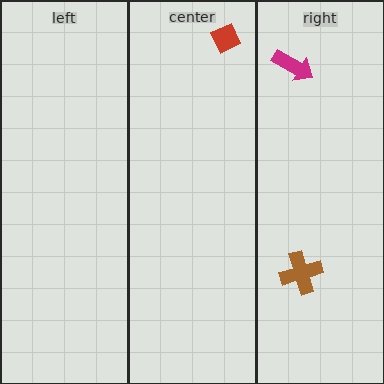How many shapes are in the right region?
2.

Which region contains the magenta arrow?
The right region.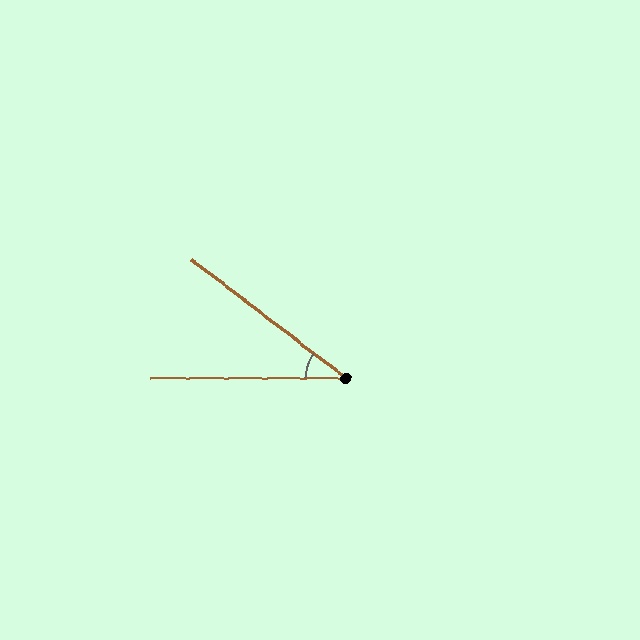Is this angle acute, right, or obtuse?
It is acute.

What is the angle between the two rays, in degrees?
Approximately 37 degrees.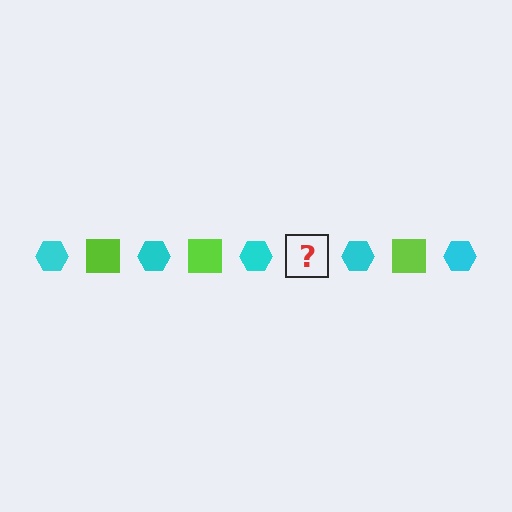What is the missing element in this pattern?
The missing element is a lime square.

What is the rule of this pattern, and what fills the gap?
The rule is that the pattern alternates between cyan hexagon and lime square. The gap should be filled with a lime square.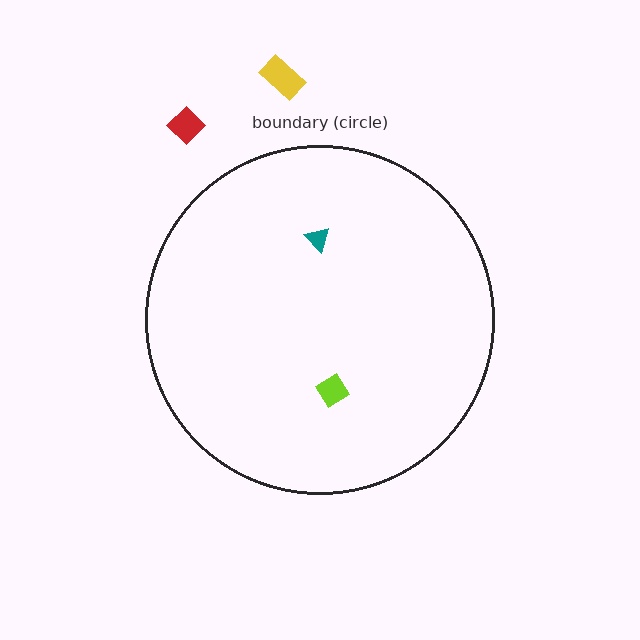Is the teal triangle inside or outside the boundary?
Inside.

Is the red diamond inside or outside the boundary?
Outside.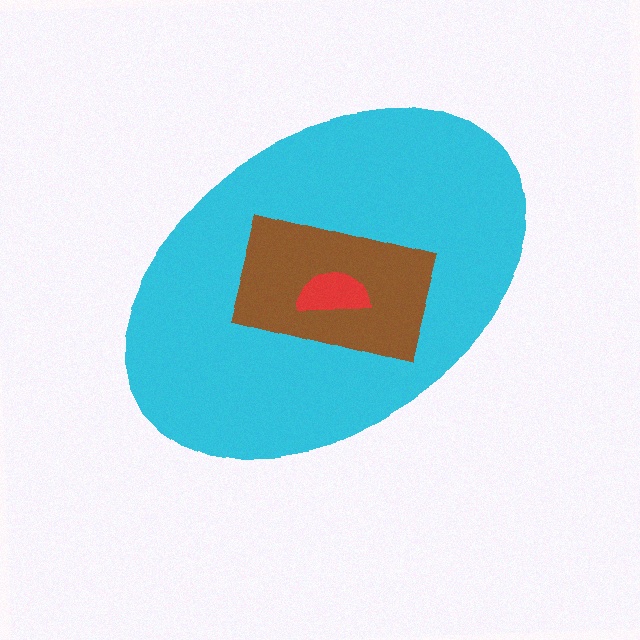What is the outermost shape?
The cyan ellipse.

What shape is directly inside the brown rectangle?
The red semicircle.